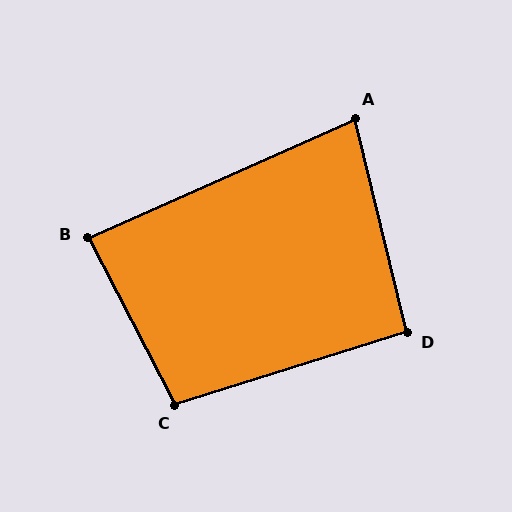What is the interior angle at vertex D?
Approximately 94 degrees (approximately right).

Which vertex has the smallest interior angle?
A, at approximately 80 degrees.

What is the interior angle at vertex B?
Approximately 86 degrees (approximately right).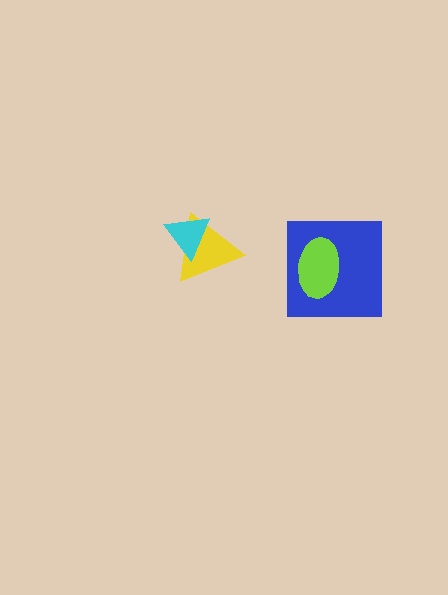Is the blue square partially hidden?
Yes, it is partially covered by another shape.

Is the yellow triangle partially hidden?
Yes, it is partially covered by another shape.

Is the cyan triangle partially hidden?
No, no other shape covers it.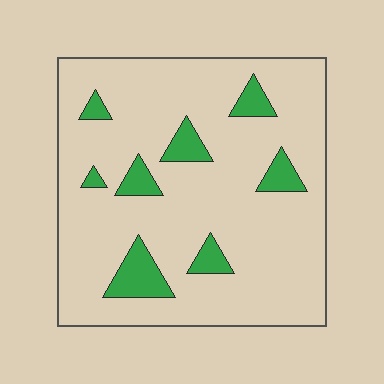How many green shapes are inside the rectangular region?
8.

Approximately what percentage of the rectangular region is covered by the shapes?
Approximately 15%.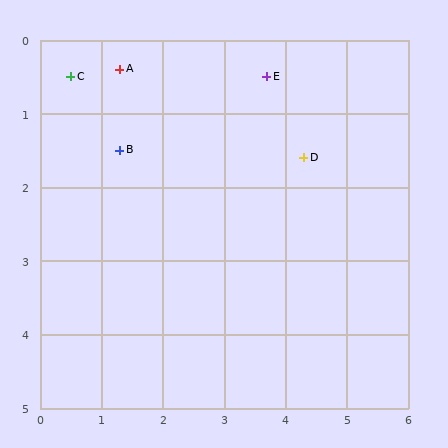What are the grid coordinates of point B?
Point B is at approximately (1.3, 1.5).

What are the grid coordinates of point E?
Point E is at approximately (3.7, 0.5).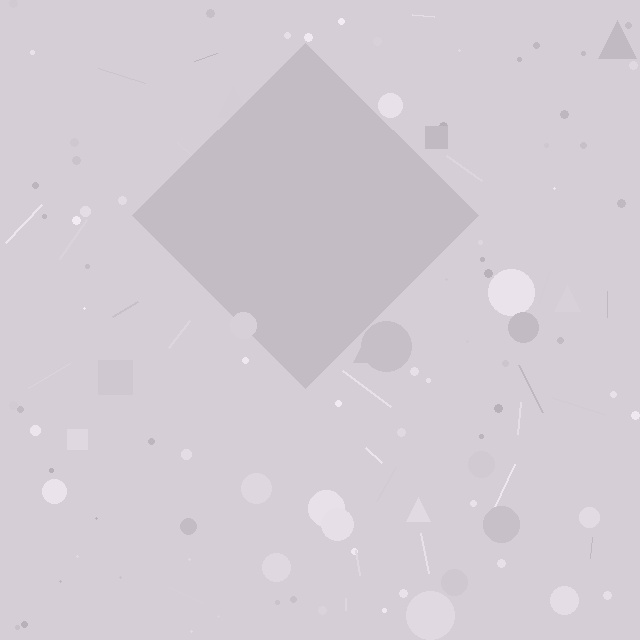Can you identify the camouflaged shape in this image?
The camouflaged shape is a diamond.